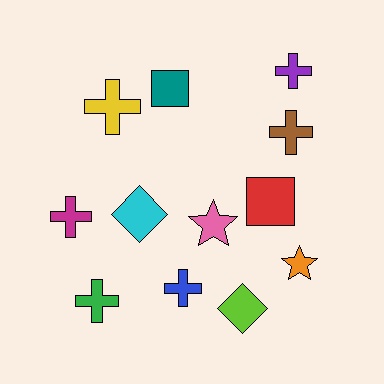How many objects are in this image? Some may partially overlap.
There are 12 objects.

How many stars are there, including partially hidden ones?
There are 2 stars.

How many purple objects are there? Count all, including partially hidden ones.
There is 1 purple object.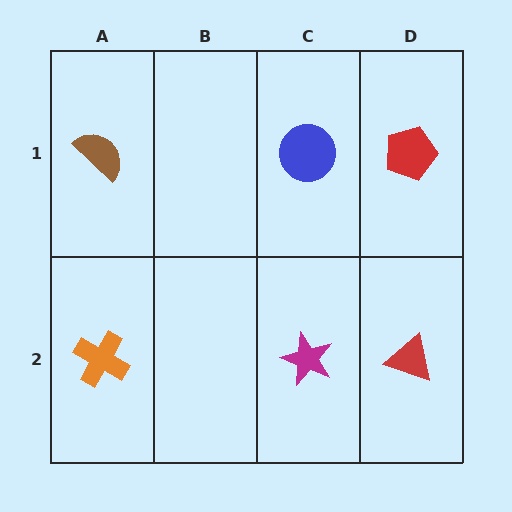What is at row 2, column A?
An orange cross.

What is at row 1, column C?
A blue circle.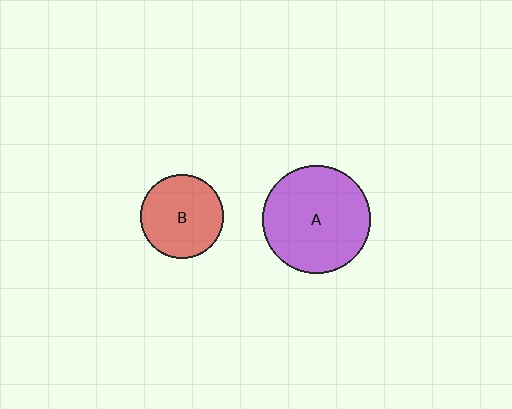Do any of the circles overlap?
No, none of the circles overlap.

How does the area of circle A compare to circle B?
Approximately 1.7 times.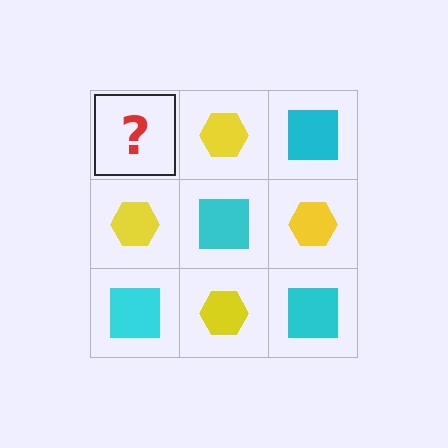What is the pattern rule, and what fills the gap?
The rule is that it alternates cyan square and yellow hexagon in a checkerboard pattern. The gap should be filled with a cyan square.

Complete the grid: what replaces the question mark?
The question mark should be replaced with a cyan square.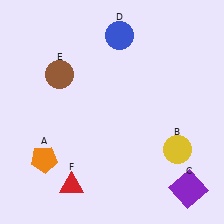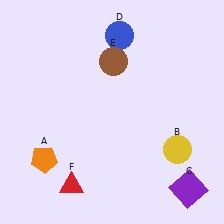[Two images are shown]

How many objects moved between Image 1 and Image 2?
1 object moved between the two images.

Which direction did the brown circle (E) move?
The brown circle (E) moved right.